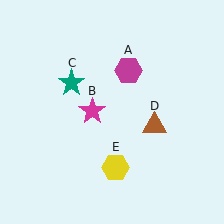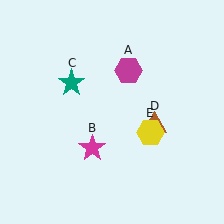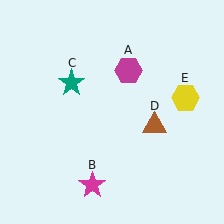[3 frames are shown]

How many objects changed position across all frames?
2 objects changed position: magenta star (object B), yellow hexagon (object E).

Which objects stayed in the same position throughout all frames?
Magenta hexagon (object A) and teal star (object C) and brown triangle (object D) remained stationary.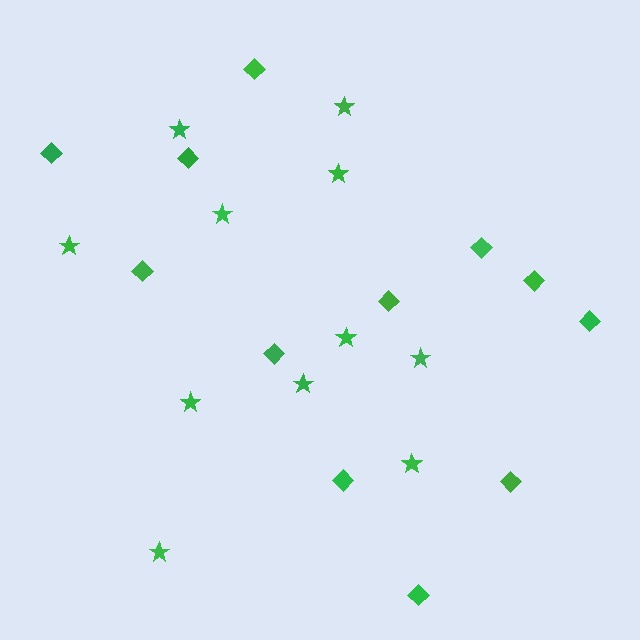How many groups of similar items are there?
There are 2 groups: one group of diamonds (12) and one group of stars (11).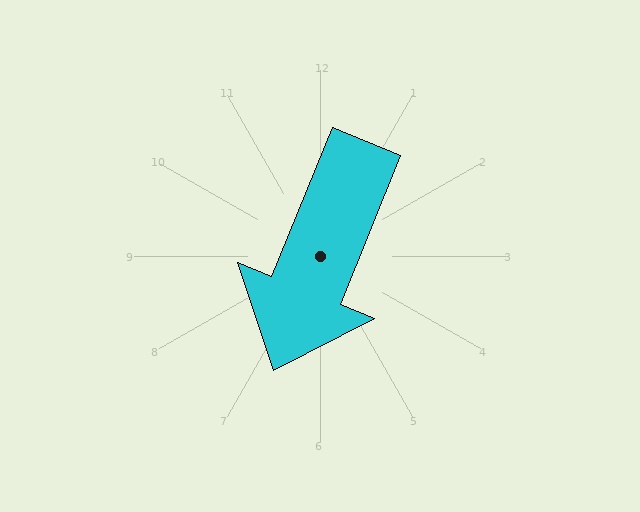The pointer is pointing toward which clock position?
Roughly 7 o'clock.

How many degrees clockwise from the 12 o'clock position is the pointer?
Approximately 202 degrees.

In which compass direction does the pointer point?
South.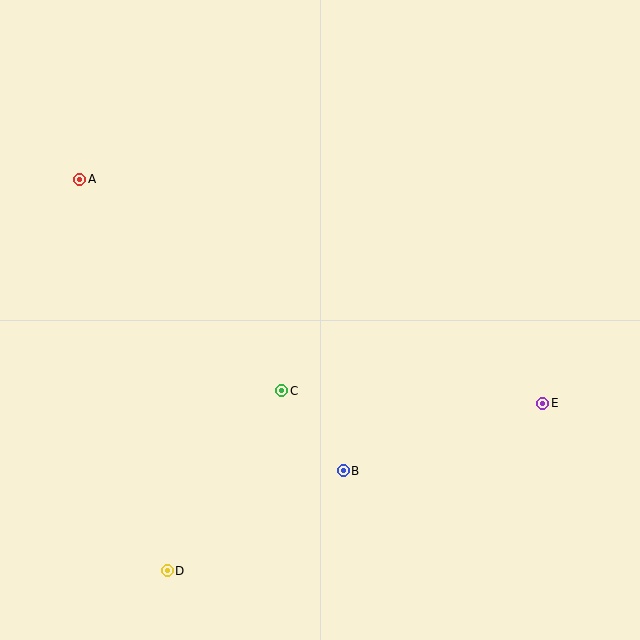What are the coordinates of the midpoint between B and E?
The midpoint between B and E is at (443, 437).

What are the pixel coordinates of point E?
Point E is at (543, 403).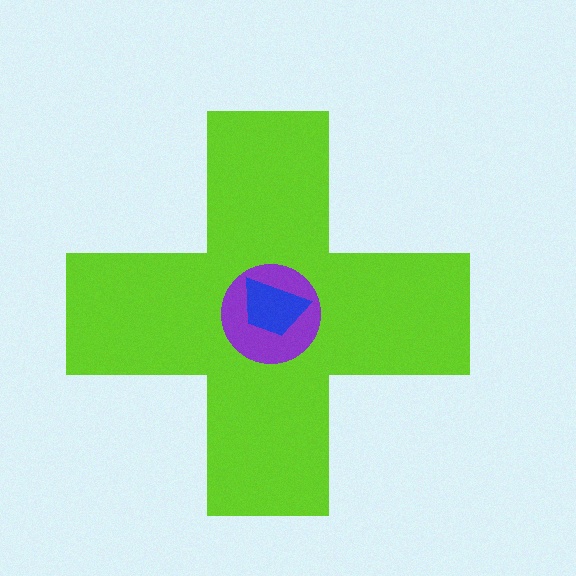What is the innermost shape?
The blue trapezoid.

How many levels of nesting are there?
3.